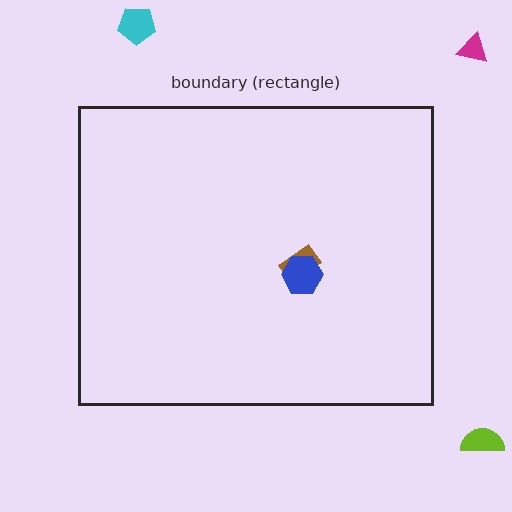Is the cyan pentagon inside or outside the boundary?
Outside.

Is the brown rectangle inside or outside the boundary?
Inside.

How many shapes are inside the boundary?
2 inside, 3 outside.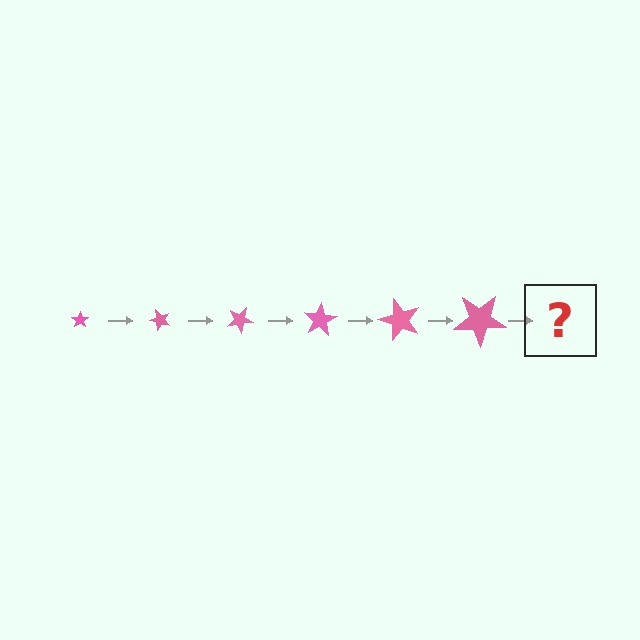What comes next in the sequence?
The next element should be a star, larger than the previous one and rotated 300 degrees from the start.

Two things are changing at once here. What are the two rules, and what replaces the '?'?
The two rules are that the star grows larger each step and it rotates 50 degrees each step. The '?' should be a star, larger than the previous one and rotated 300 degrees from the start.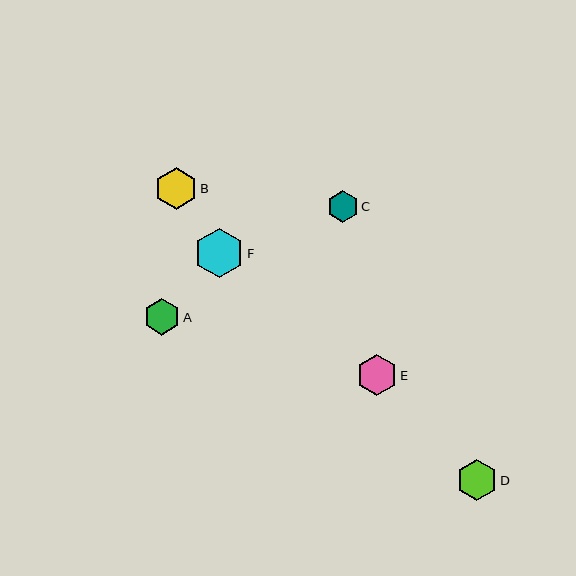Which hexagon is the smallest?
Hexagon C is the smallest with a size of approximately 31 pixels.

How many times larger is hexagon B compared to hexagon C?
Hexagon B is approximately 1.3 times the size of hexagon C.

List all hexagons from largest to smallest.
From largest to smallest: F, B, D, E, A, C.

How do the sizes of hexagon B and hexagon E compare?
Hexagon B and hexagon E are approximately the same size.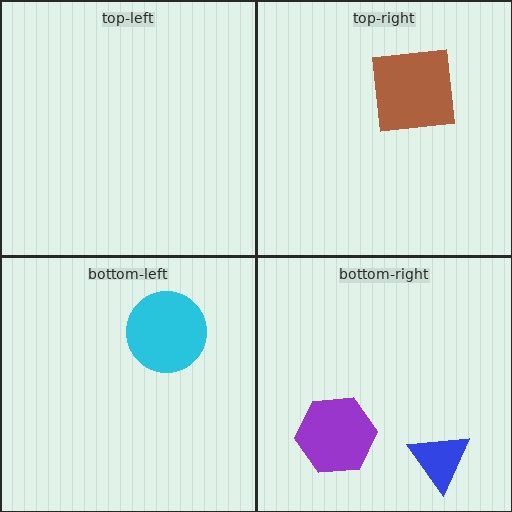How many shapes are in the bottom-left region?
1.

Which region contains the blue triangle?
The bottom-right region.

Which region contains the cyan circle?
The bottom-left region.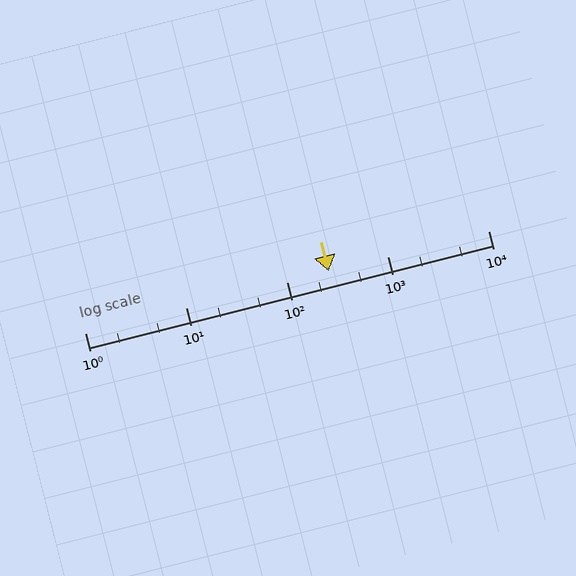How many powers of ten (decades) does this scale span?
The scale spans 4 decades, from 1 to 10000.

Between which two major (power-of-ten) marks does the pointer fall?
The pointer is between 100 and 1000.